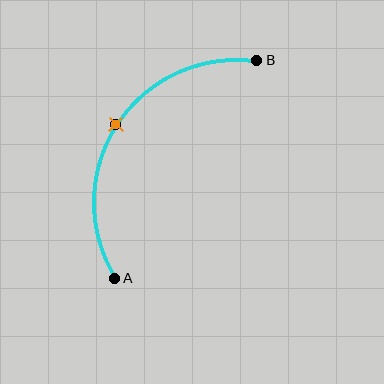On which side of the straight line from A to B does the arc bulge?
The arc bulges to the left of the straight line connecting A and B.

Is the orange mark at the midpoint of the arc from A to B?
Yes. The orange mark lies on the arc at equal arc-length from both A and B — it is the arc midpoint.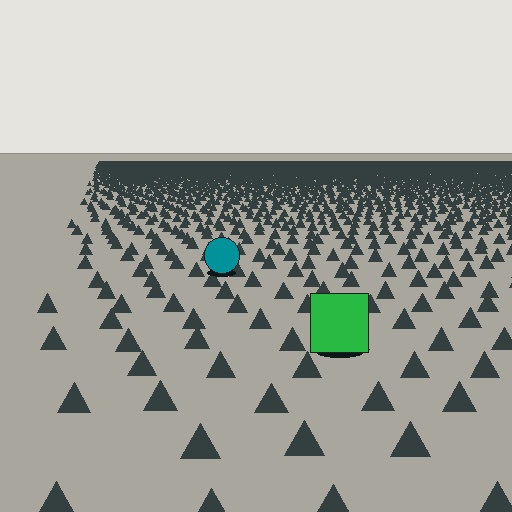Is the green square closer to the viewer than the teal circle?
Yes. The green square is closer — you can tell from the texture gradient: the ground texture is coarser near it.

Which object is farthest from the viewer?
The teal circle is farthest from the viewer. It appears smaller and the ground texture around it is denser.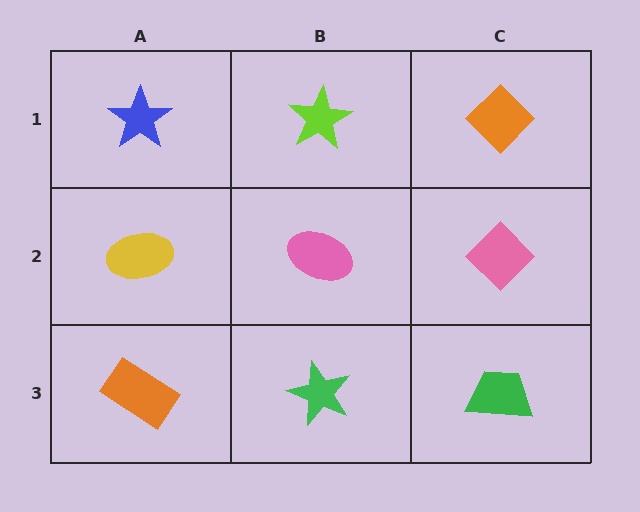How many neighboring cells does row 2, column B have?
4.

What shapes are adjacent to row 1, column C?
A pink diamond (row 2, column C), a lime star (row 1, column B).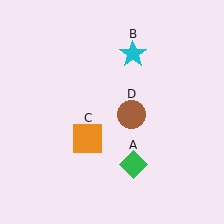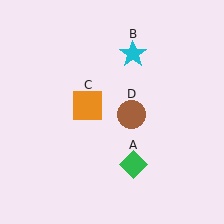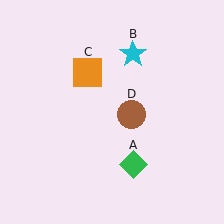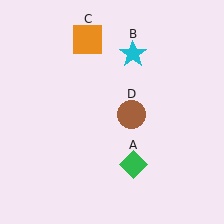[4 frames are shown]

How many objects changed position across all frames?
1 object changed position: orange square (object C).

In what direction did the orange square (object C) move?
The orange square (object C) moved up.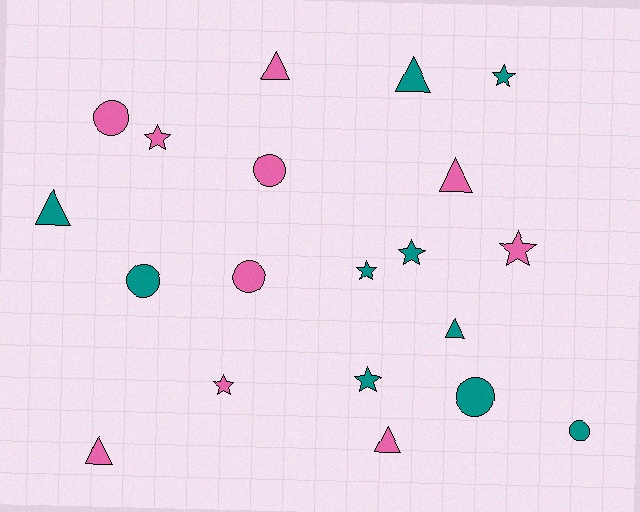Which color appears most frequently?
Teal, with 10 objects.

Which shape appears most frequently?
Triangle, with 7 objects.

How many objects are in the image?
There are 20 objects.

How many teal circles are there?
There are 3 teal circles.